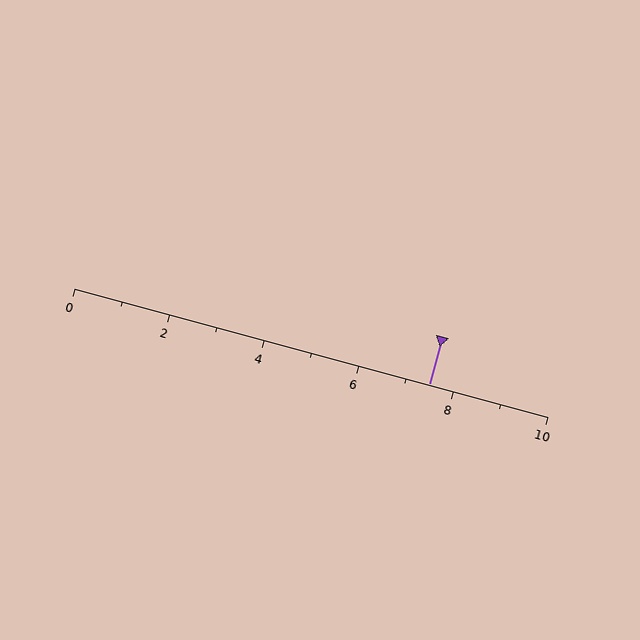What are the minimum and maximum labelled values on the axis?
The axis runs from 0 to 10.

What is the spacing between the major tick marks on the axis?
The major ticks are spaced 2 apart.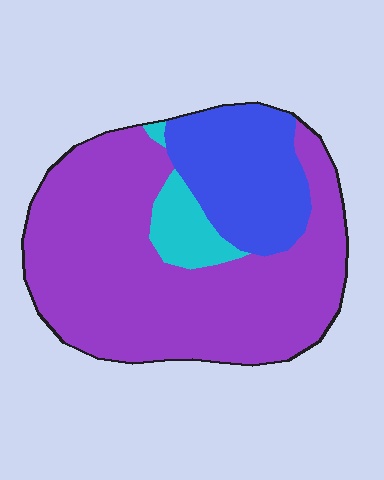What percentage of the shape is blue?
Blue takes up about one quarter (1/4) of the shape.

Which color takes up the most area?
Purple, at roughly 70%.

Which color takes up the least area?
Cyan, at roughly 10%.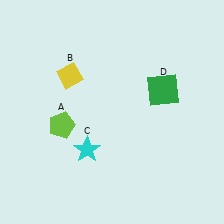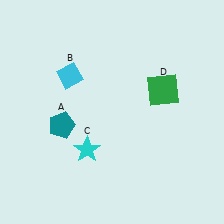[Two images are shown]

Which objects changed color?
A changed from lime to teal. B changed from yellow to cyan.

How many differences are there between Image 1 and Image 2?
There are 2 differences between the two images.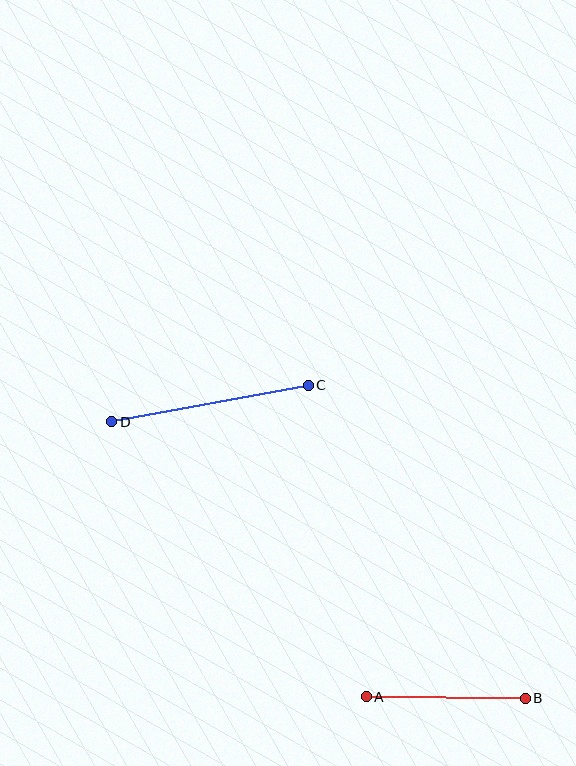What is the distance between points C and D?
The distance is approximately 200 pixels.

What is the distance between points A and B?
The distance is approximately 159 pixels.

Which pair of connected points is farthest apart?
Points C and D are farthest apart.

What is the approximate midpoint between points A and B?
The midpoint is at approximately (446, 697) pixels.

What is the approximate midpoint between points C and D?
The midpoint is at approximately (210, 403) pixels.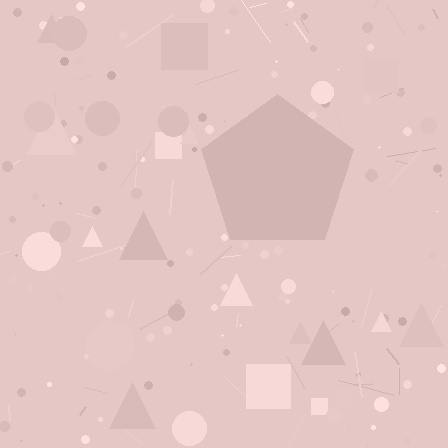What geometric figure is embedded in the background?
A pentagon is embedded in the background.